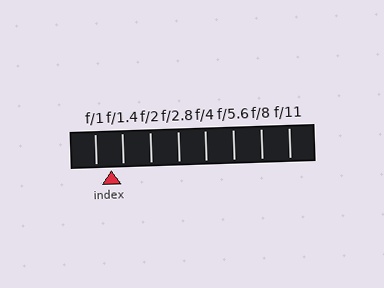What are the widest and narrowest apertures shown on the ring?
The widest aperture shown is f/1 and the narrowest is f/11.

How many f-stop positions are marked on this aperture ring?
There are 8 f-stop positions marked.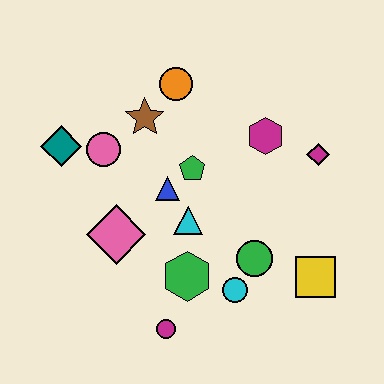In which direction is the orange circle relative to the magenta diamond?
The orange circle is to the left of the magenta diamond.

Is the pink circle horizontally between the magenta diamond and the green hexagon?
No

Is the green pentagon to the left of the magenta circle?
No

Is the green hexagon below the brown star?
Yes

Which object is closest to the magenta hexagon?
The magenta diamond is closest to the magenta hexagon.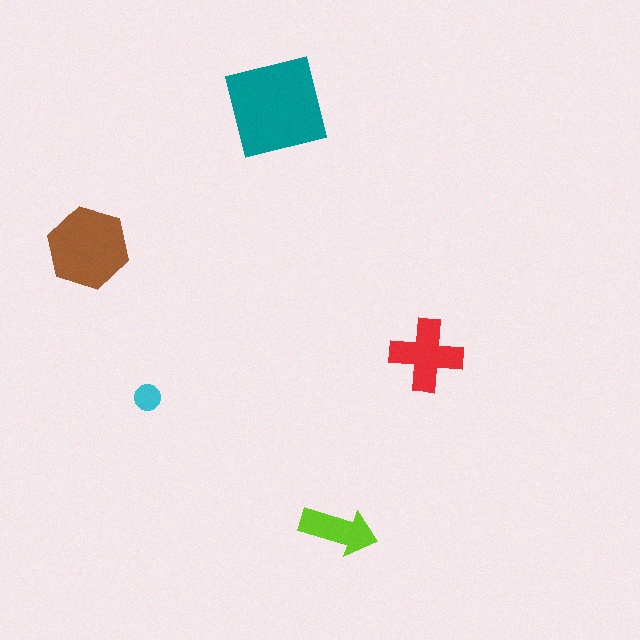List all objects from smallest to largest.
The cyan circle, the lime arrow, the red cross, the brown hexagon, the teal square.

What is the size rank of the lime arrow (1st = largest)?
4th.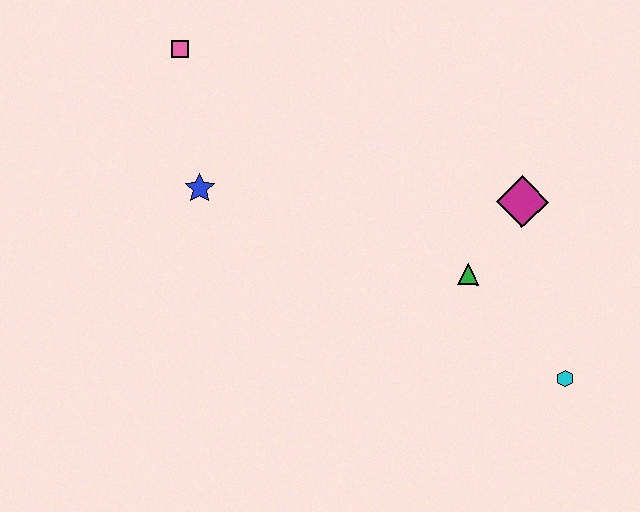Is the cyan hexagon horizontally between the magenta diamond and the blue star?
No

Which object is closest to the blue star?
The pink square is closest to the blue star.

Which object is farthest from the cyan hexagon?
The pink square is farthest from the cyan hexagon.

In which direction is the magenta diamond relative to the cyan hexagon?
The magenta diamond is above the cyan hexagon.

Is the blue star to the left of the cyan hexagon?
Yes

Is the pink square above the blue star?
Yes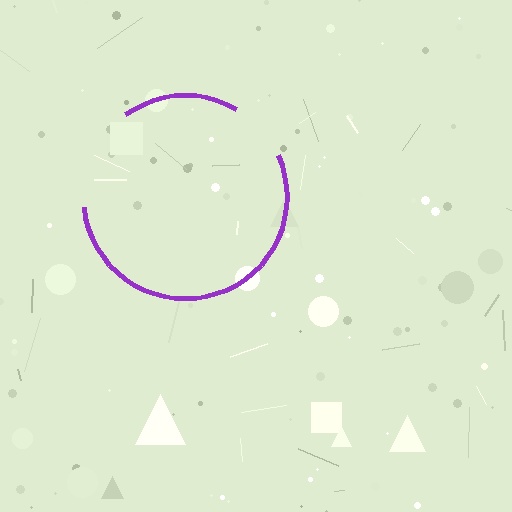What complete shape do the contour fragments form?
The contour fragments form a circle.